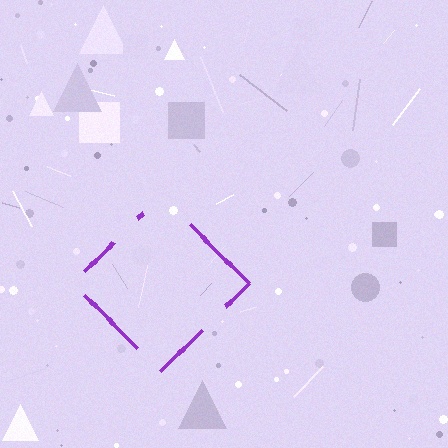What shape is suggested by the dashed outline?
The dashed outline suggests a diamond.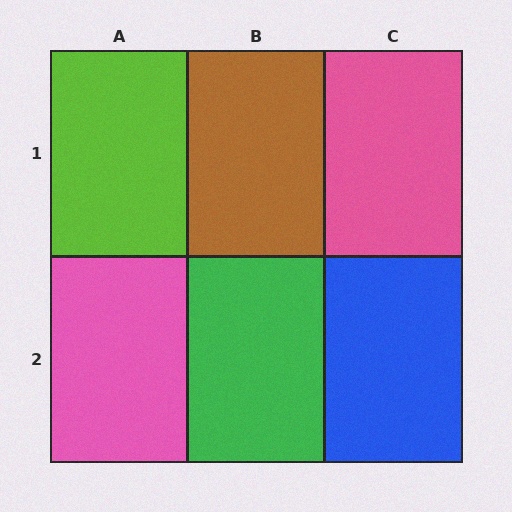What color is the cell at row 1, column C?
Pink.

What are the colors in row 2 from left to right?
Pink, green, blue.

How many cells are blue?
1 cell is blue.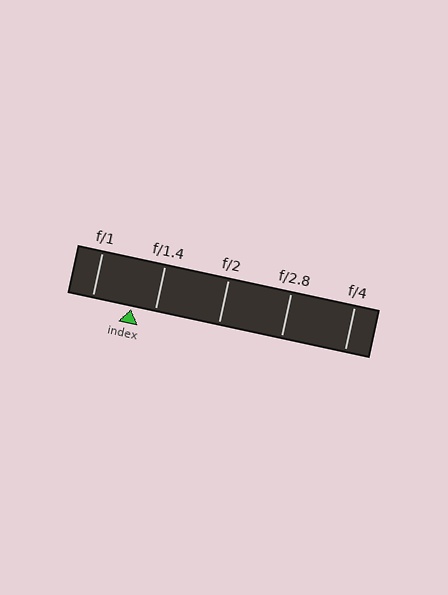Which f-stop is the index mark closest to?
The index mark is closest to f/1.4.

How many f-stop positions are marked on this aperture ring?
There are 5 f-stop positions marked.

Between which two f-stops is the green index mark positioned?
The index mark is between f/1 and f/1.4.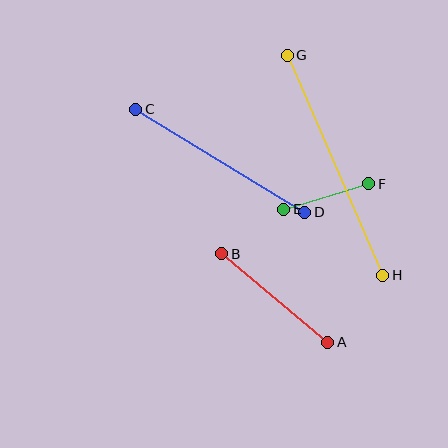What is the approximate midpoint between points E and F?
The midpoint is at approximately (326, 196) pixels.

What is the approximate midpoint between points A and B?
The midpoint is at approximately (275, 298) pixels.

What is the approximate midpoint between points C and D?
The midpoint is at approximately (220, 161) pixels.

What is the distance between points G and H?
The distance is approximately 240 pixels.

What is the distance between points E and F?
The distance is approximately 89 pixels.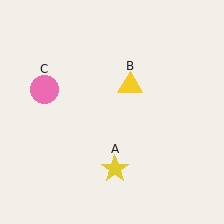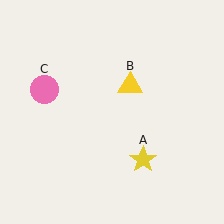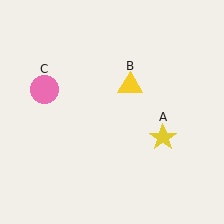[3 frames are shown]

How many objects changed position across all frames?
1 object changed position: yellow star (object A).